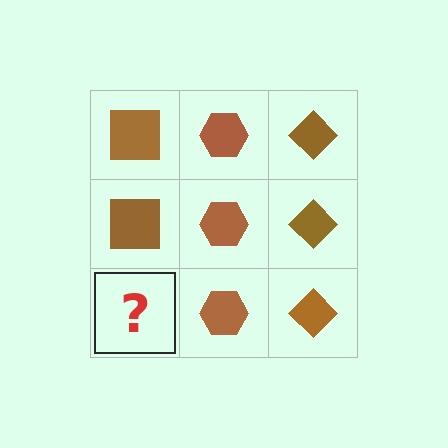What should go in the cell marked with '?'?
The missing cell should contain a brown square.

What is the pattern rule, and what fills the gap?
The rule is that each column has a consistent shape. The gap should be filled with a brown square.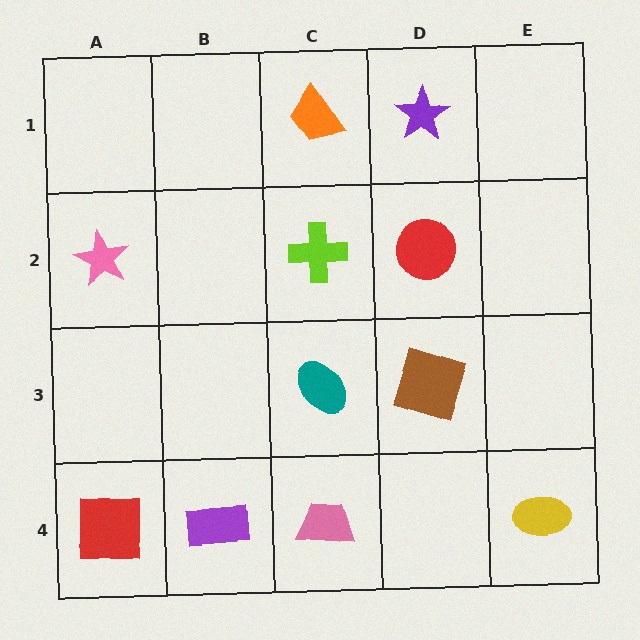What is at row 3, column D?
A brown square.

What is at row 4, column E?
A yellow ellipse.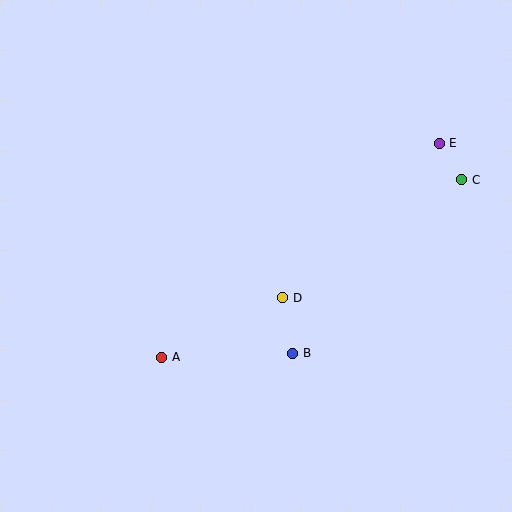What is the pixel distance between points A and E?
The distance between A and E is 350 pixels.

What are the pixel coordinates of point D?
Point D is at (283, 298).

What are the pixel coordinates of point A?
Point A is at (162, 357).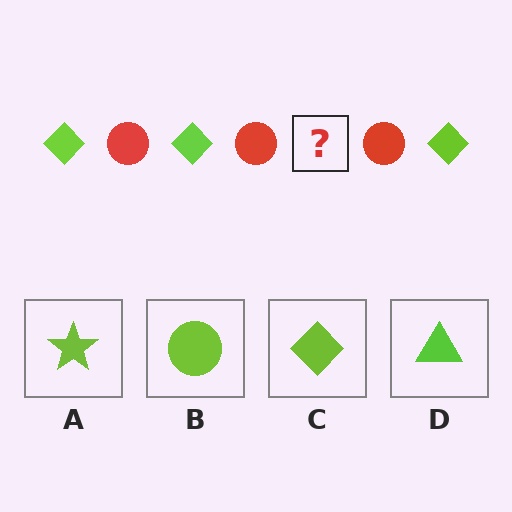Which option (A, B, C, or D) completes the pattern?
C.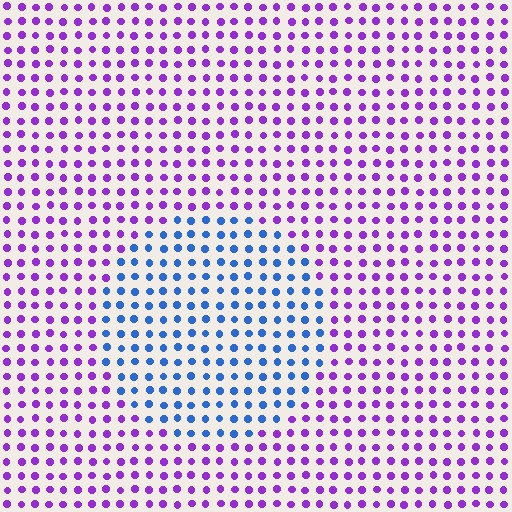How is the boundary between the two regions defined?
The boundary is defined purely by a slight shift in hue (about 61 degrees). Spacing, size, and orientation are identical on both sides.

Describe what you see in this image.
The image is filled with small purple elements in a uniform arrangement. A circle-shaped region is visible where the elements are tinted to a slightly different hue, forming a subtle color boundary.